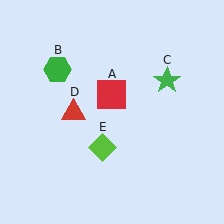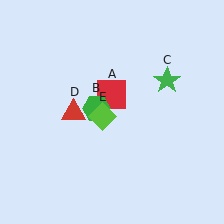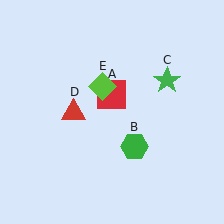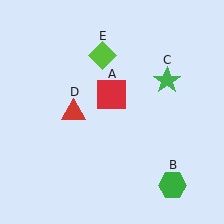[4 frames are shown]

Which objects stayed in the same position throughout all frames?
Red square (object A) and green star (object C) and red triangle (object D) remained stationary.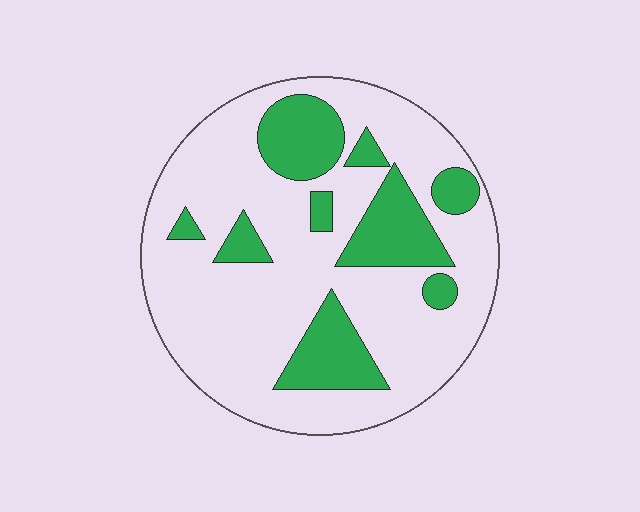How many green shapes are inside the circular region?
9.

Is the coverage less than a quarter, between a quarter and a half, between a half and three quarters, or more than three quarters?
Between a quarter and a half.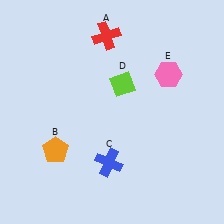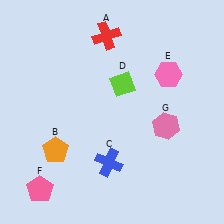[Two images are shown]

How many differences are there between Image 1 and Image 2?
There are 2 differences between the two images.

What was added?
A pink pentagon (F), a pink hexagon (G) were added in Image 2.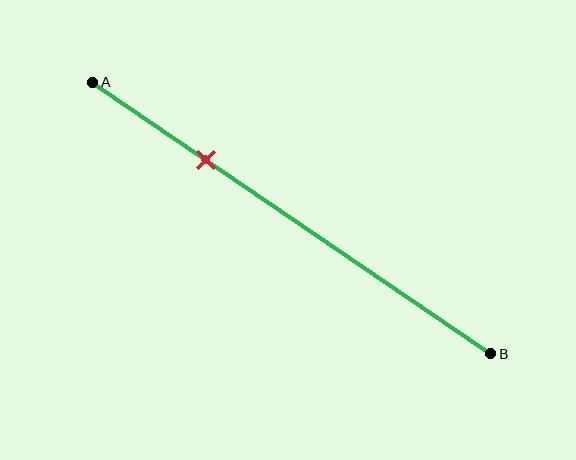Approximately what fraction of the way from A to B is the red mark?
The red mark is approximately 30% of the way from A to B.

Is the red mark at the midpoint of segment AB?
No, the mark is at about 30% from A, not at the 50% midpoint.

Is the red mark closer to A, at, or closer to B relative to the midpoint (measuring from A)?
The red mark is closer to point A than the midpoint of segment AB.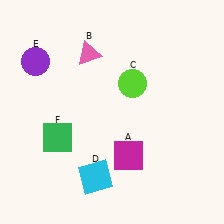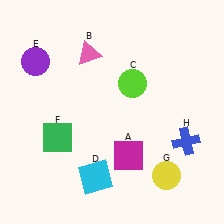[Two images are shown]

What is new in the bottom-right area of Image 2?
A yellow circle (G) was added in the bottom-right area of Image 2.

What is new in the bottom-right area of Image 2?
A blue cross (H) was added in the bottom-right area of Image 2.